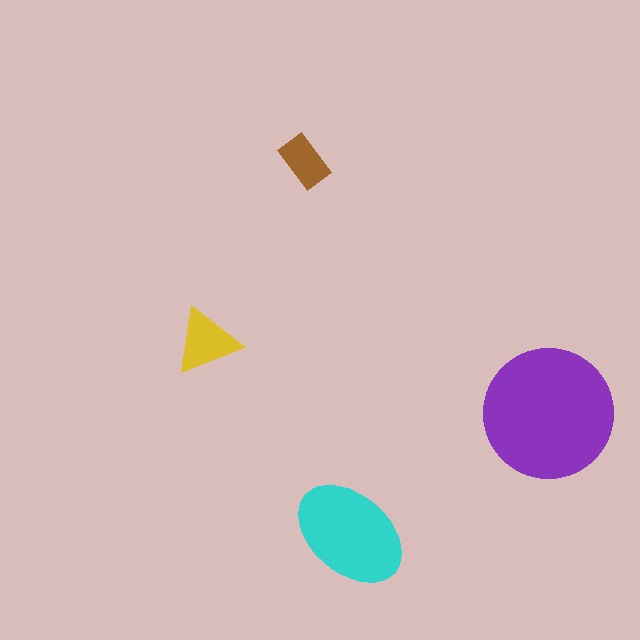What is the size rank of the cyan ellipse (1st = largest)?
2nd.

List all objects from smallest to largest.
The brown rectangle, the yellow triangle, the cyan ellipse, the purple circle.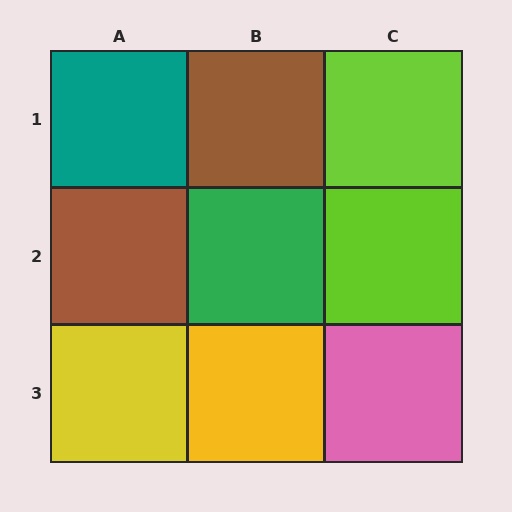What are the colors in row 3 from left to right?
Yellow, yellow, pink.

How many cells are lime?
2 cells are lime.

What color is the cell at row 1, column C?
Lime.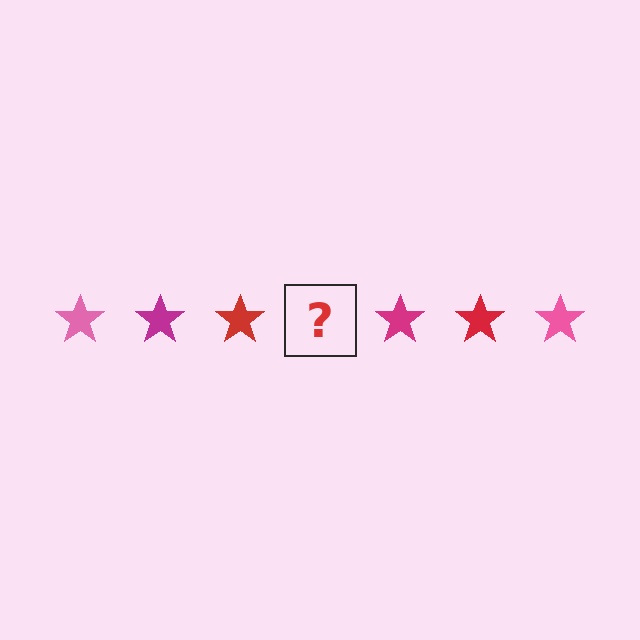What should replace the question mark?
The question mark should be replaced with a pink star.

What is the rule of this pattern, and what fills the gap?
The rule is that the pattern cycles through pink, magenta, red stars. The gap should be filled with a pink star.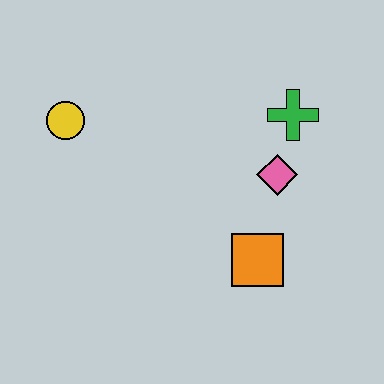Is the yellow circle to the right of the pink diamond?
No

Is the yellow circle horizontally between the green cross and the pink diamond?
No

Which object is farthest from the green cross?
The yellow circle is farthest from the green cross.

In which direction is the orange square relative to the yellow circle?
The orange square is to the right of the yellow circle.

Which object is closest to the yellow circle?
The pink diamond is closest to the yellow circle.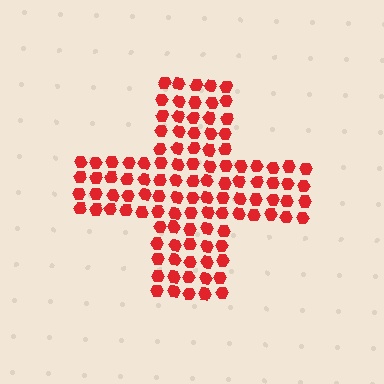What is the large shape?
The large shape is a cross.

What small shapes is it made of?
It is made of small hexagons.